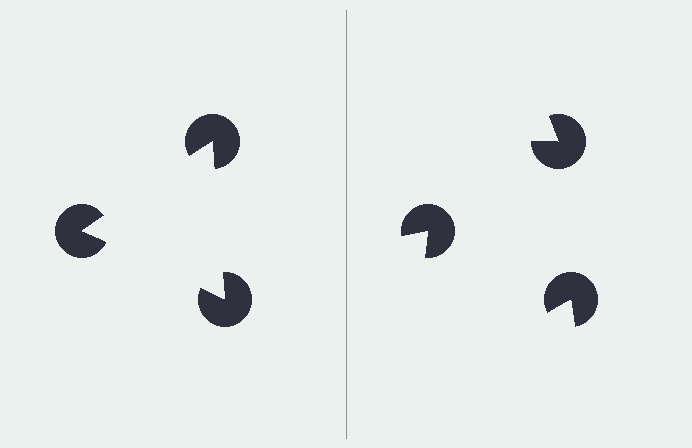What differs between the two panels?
The pac-man discs are positioned identically on both sides; only the wedge orientations differ. On the left they align to a triangle; on the right they are misaligned.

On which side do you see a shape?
An illusory triangle appears on the left side. On the right side the wedge cuts are rotated, so no coherent shape forms.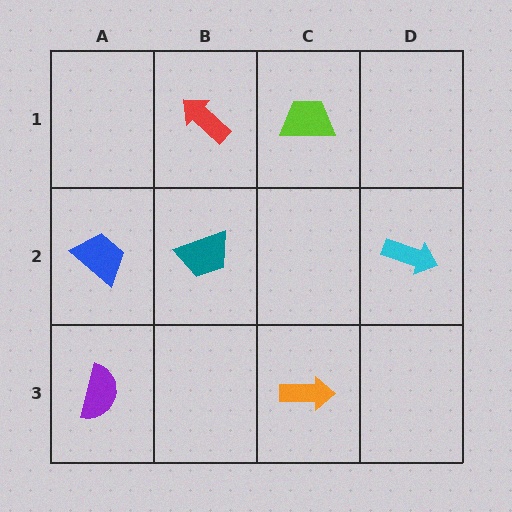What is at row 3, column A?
A purple semicircle.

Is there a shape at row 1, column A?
No, that cell is empty.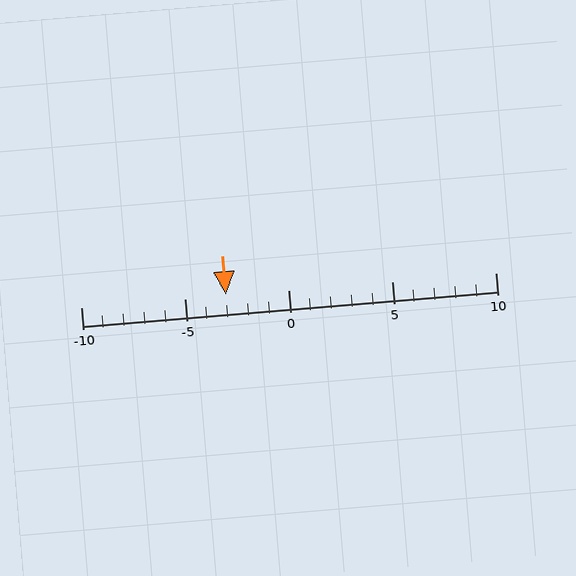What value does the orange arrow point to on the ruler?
The orange arrow points to approximately -3.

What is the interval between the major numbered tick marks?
The major tick marks are spaced 5 units apart.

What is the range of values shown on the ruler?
The ruler shows values from -10 to 10.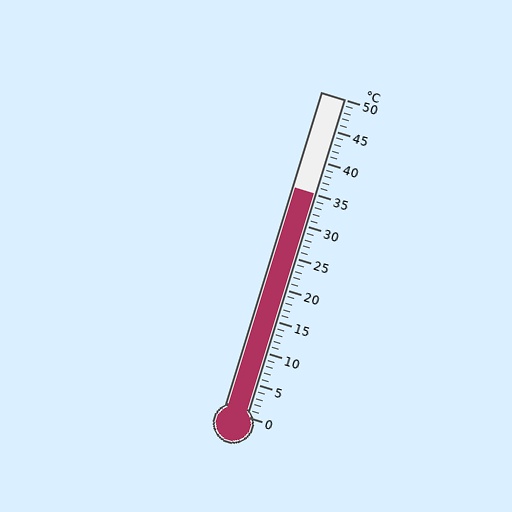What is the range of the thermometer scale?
The thermometer scale ranges from 0°C to 50°C.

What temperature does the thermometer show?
The thermometer shows approximately 35°C.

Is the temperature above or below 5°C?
The temperature is above 5°C.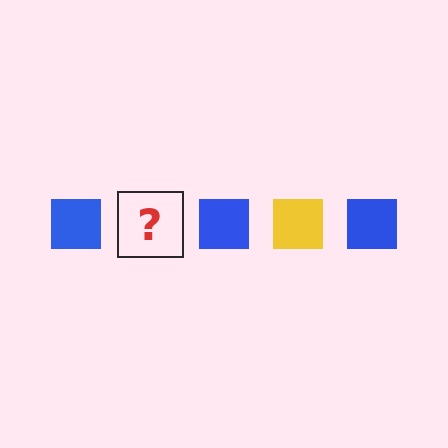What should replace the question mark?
The question mark should be replaced with a yellow square.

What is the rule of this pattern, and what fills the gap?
The rule is that the pattern cycles through blue, yellow squares. The gap should be filled with a yellow square.